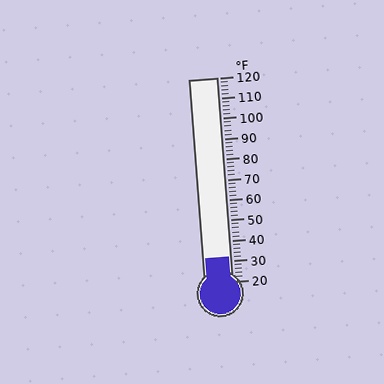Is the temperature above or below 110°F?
The temperature is below 110°F.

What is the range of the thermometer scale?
The thermometer scale ranges from 20°F to 120°F.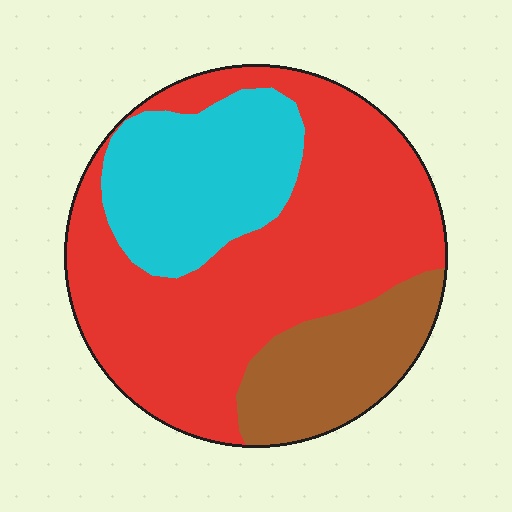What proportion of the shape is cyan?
Cyan covers roughly 25% of the shape.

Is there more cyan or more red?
Red.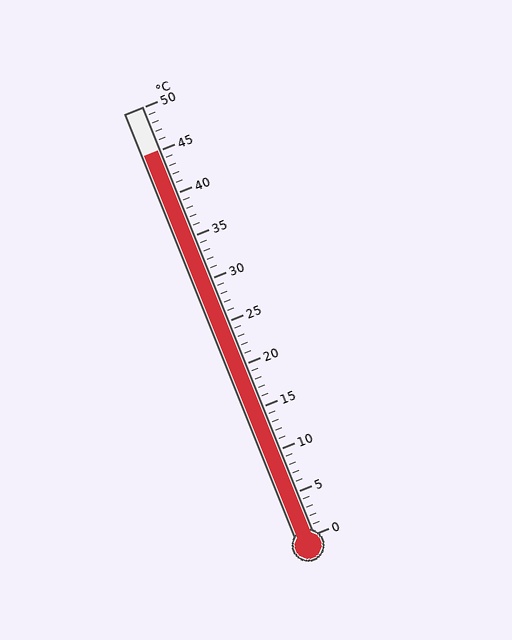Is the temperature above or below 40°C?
The temperature is above 40°C.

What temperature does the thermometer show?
The thermometer shows approximately 45°C.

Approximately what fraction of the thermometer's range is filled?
The thermometer is filled to approximately 90% of its range.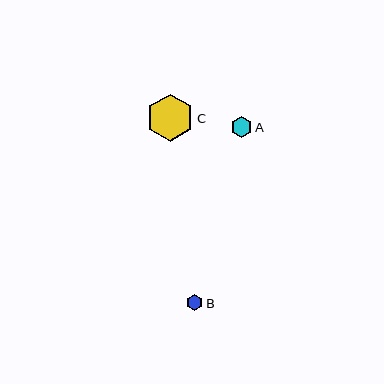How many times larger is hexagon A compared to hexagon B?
Hexagon A is approximately 1.3 times the size of hexagon B.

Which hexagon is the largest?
Hexagon C is the largest with a size of approximately 47 pixels.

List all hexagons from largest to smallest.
From largest to smallest: C, A, B.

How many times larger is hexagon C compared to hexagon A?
Hexagon C is approximately 2.2 times the size of hexagon A.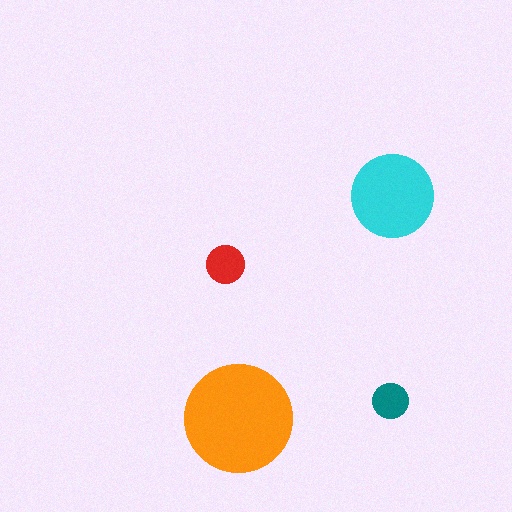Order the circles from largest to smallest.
the orange one, the cyan one, the red one, the teal one.